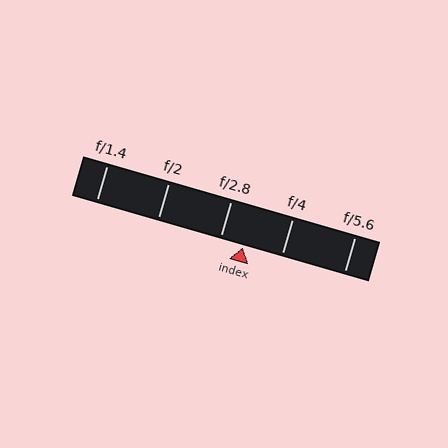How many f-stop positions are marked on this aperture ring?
There are 5 f-stop positions marked.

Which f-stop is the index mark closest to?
The index mark is closest to f/2.8.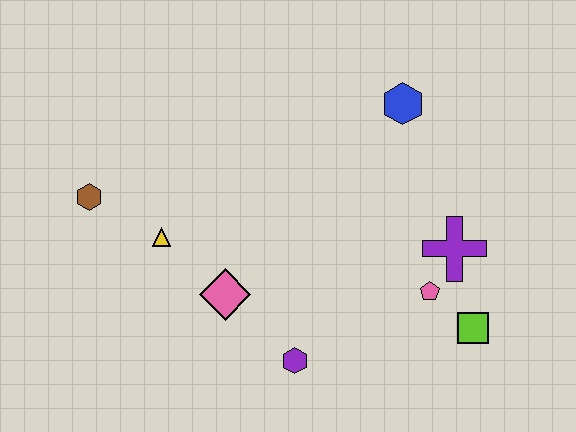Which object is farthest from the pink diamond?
The blue hexagon is farthest from the pink diamond.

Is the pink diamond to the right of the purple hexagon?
No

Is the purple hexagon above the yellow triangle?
No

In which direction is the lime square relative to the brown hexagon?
The lime square is to the right of the brown hexagon.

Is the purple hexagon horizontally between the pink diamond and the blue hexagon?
Yes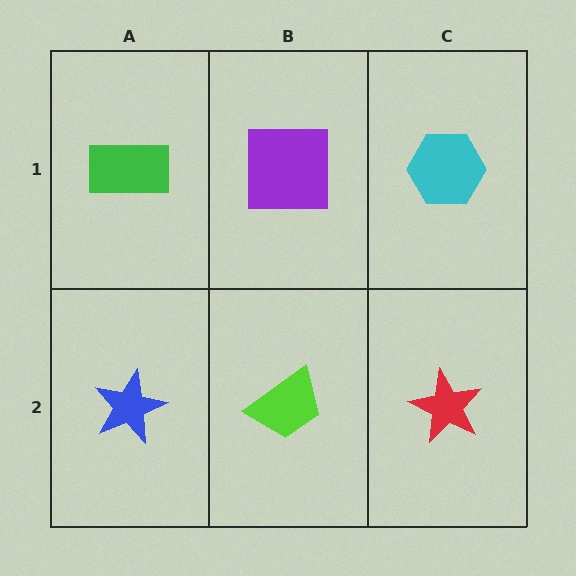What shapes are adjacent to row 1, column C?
A red star (row 2, column C), a purple square (row 1, column B).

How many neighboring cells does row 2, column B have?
3.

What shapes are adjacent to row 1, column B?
A lime trapezoid (row 2, column B), a green rectangle (row 1, column A), a cyan hexagon (row 1, column C).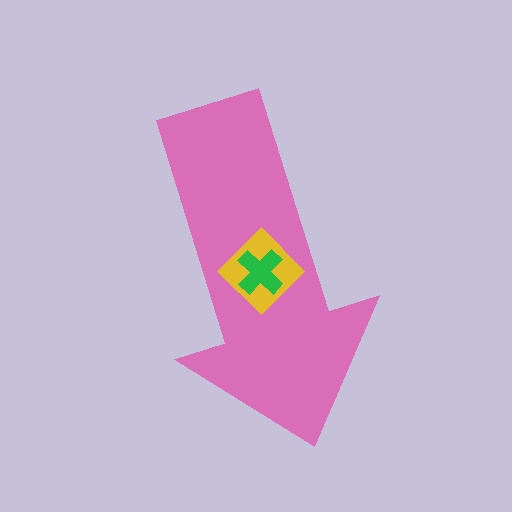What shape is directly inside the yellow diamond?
The green cross.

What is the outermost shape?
The pink arrow.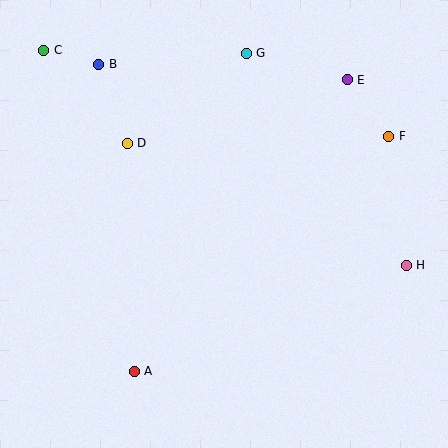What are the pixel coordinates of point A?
Point A is at (134, 371).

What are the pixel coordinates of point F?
Point F is at (389, 136).